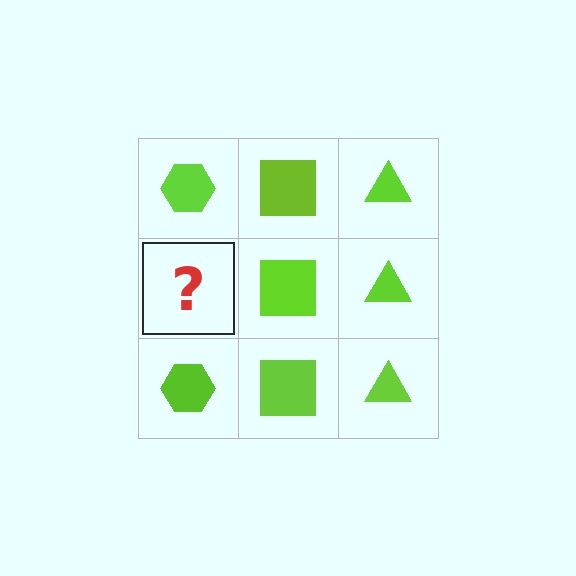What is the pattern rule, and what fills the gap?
The rule is that each column has a consistent shape. The gap should be filled with a lime hexagon.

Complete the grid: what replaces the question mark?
The question mark should be replaced with a lime hexagon.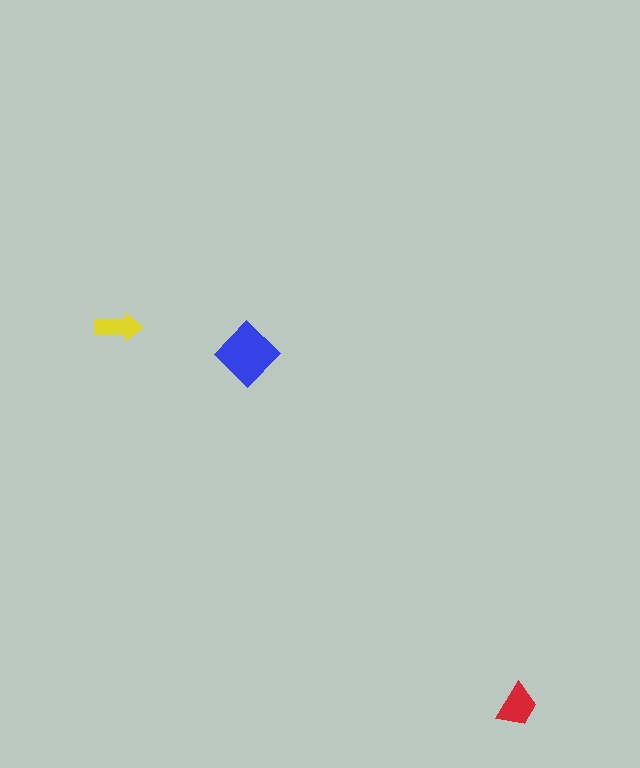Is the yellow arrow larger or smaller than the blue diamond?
Smaller.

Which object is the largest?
The blue diamond.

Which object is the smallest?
The yellow arrow.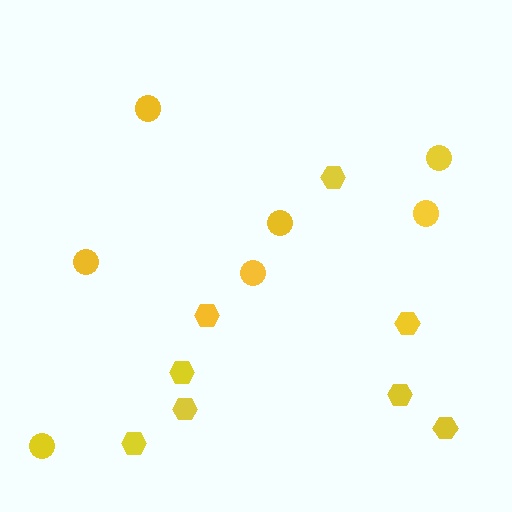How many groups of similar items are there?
There are 2 groups: one group of circles (7) and one group of hexagons (8).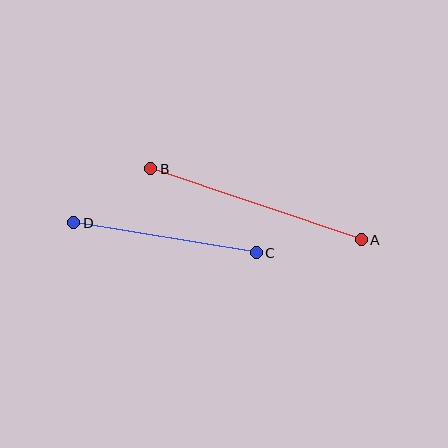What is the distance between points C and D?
The distance is approximately 185 pixels.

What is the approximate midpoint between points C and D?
The midpoint is at approximately (165, 238) pixels.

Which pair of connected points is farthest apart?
Points A and B are farthest apart.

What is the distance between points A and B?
The distance is approximately 222 pixels.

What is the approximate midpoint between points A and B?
The midpoint is at approximately (256, 204) pixels.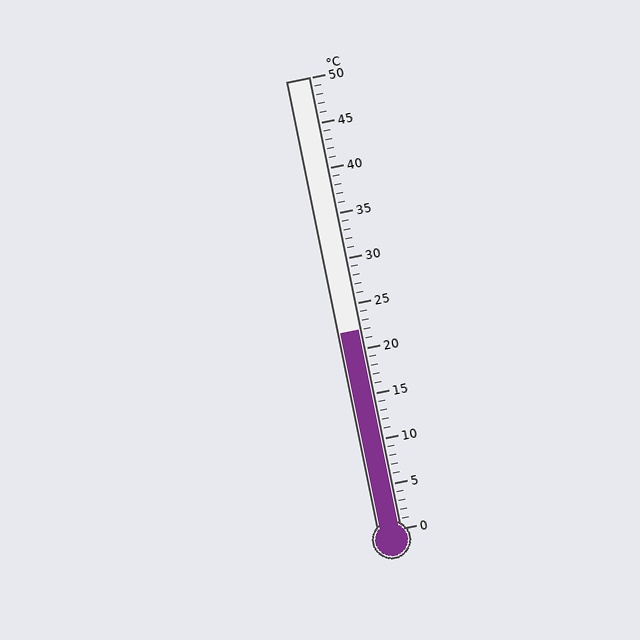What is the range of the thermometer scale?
The thermometer scale ranges from 0°C to 50°C.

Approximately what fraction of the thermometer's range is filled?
The thermometer is filled to approximately 45% of its range.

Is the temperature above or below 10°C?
The temperature is above 10°C.